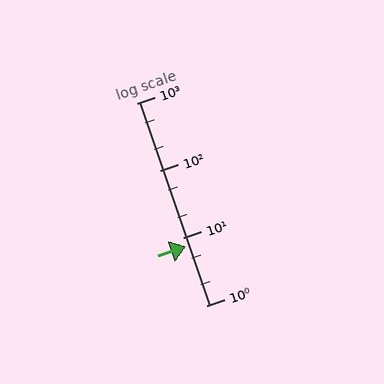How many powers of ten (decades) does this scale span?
The scale spans 3 decades, from 1 to 1000.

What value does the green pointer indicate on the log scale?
The pointer indicates approximately 7.4.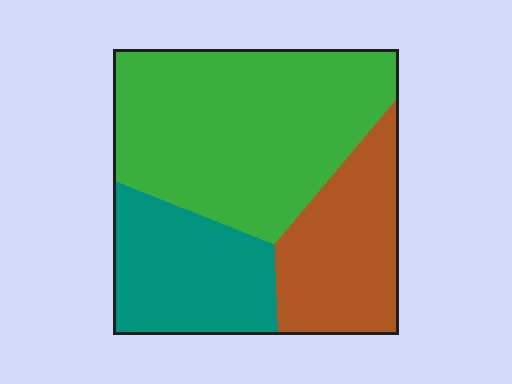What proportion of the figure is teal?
Teal covers around 25% of the figure.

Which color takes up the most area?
Green, at roughly 50%.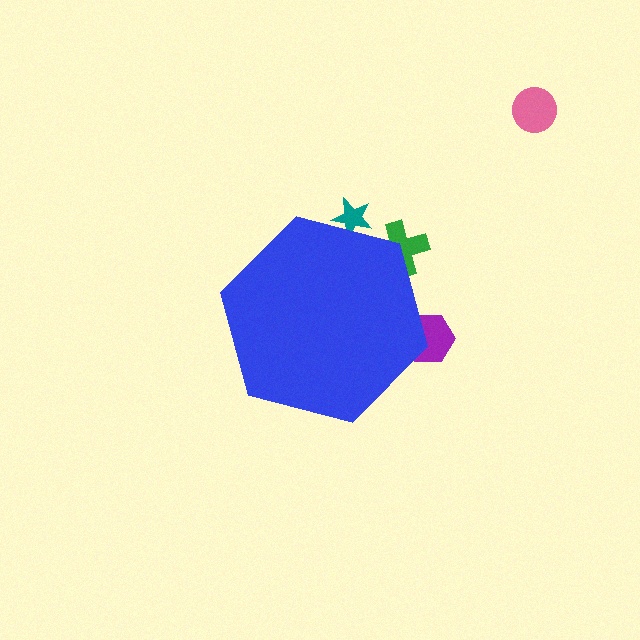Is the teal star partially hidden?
Yes, the teal star is partially hidden behind the blue hexagon.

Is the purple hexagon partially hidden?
Yes, the purple hexagon is partially hidden behind the blue hexagon.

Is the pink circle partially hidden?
No, the pink circle is fully visible.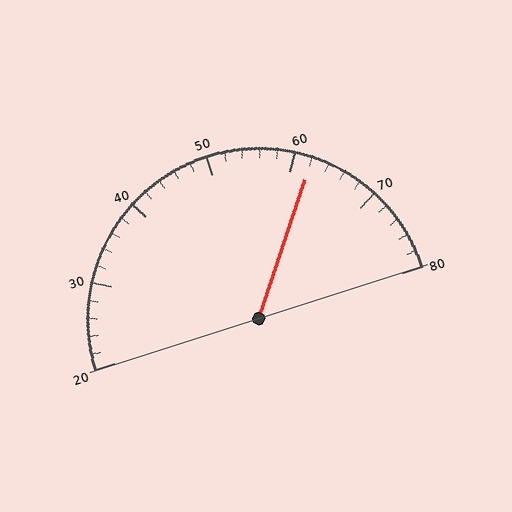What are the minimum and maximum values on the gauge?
The gauge ranges from 20 to 80.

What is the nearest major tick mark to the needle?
The nearest major tick mark is 60.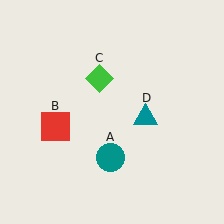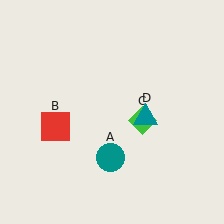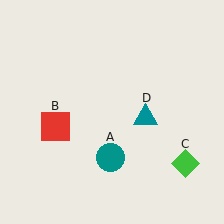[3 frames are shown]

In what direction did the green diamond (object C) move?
The green diamond (object C) moved down and to the right.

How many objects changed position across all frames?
1 object changed position: green diamond (object C).